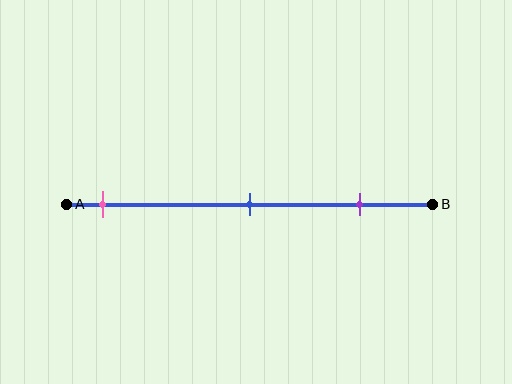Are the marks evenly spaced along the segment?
Yes, the marks are approximately evenly spaced.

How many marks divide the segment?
There are 3 marks dividing the segment.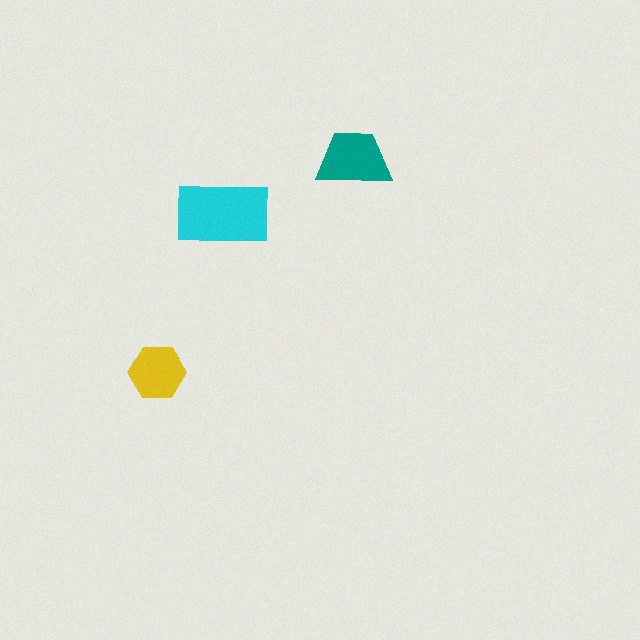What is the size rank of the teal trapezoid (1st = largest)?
2nd.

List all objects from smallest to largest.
The yellow hexagon, the teal trapezoid, the cyan rectangle.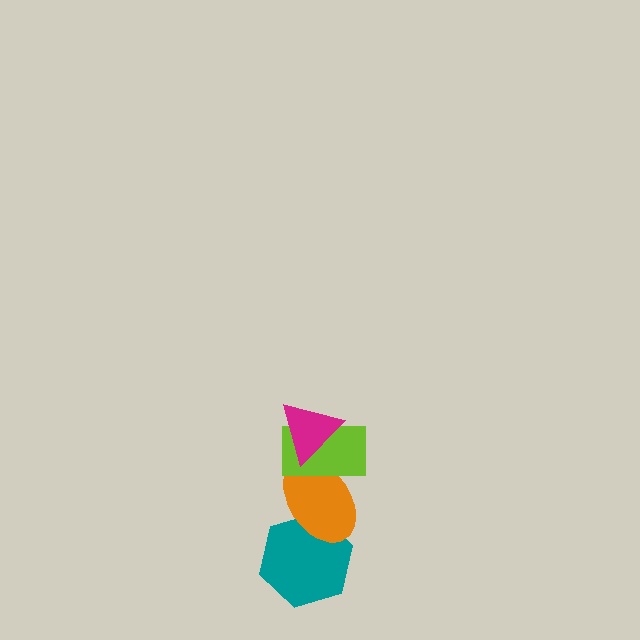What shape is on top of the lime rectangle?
The magenta triangle is on top of the lime rectangle.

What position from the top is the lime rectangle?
The lime rectangle is 2nd from the top.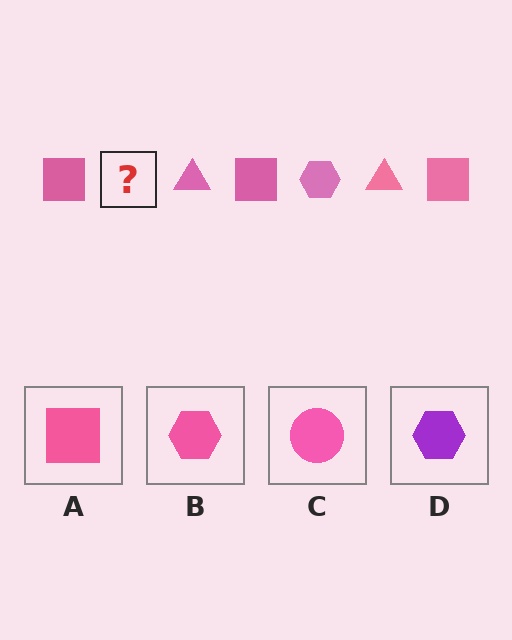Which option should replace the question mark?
Option B.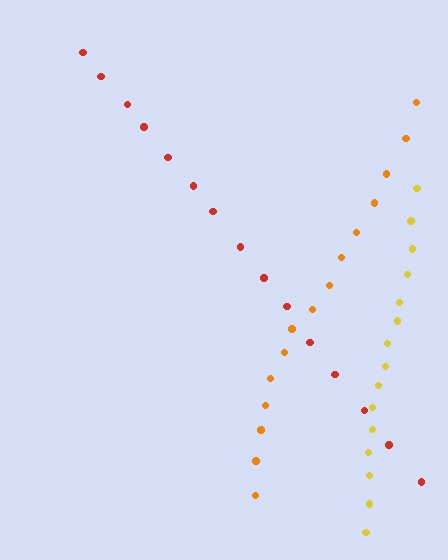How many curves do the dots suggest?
There are 3 distinct paths.